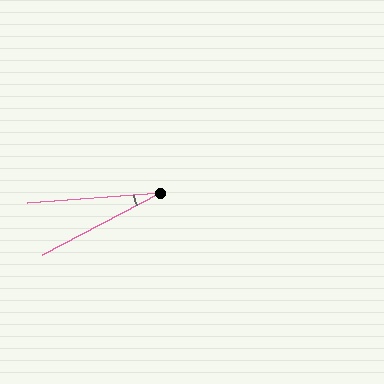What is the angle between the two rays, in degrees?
Approximately 24 degrees.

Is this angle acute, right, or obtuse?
It is acute.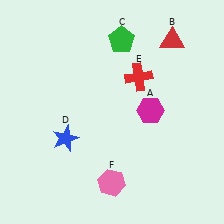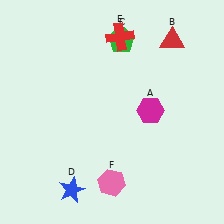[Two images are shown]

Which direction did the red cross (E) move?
The red cross (E) moved up.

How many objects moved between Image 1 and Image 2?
2 objects moved between the two images.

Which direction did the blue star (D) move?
The blue star (D) moved down.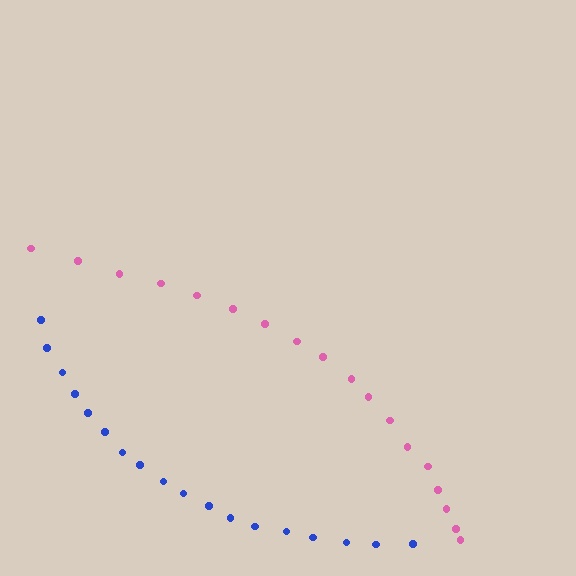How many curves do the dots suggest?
There are 2 distinct paths.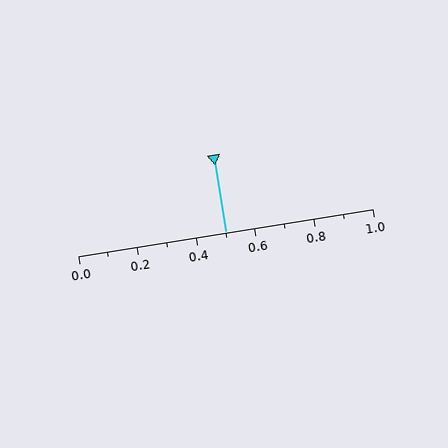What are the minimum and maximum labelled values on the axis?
The axis runs from 0.0 to 1.0.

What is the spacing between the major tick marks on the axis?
The major ticks are spaced 0.2 apart.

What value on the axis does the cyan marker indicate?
The marker indicates approximately 0.5.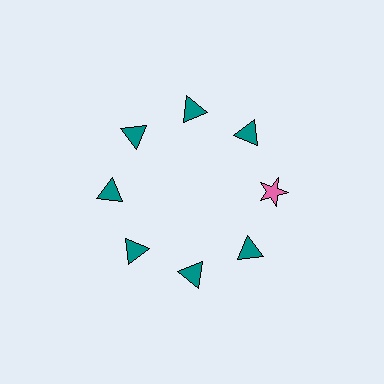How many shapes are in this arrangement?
There are 8 shapes arranged in a ring pattern.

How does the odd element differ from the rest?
It differs in both color (pink instead of teal) and shape (star instead of triangle).